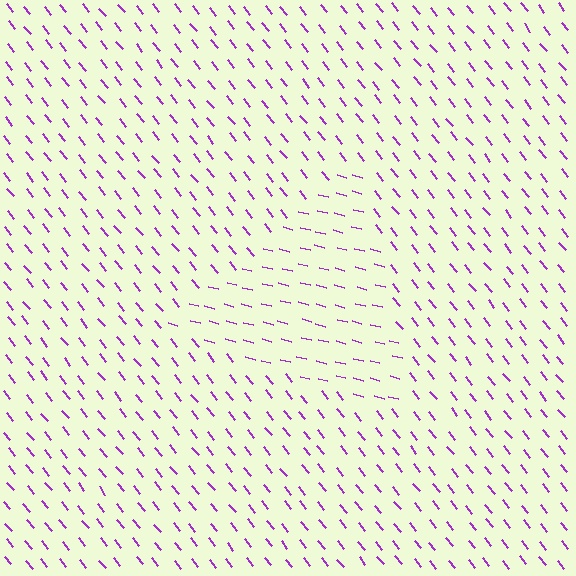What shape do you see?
I see a triangle.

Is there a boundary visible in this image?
Yes, there is a texture boundary formed by a change in line orientation.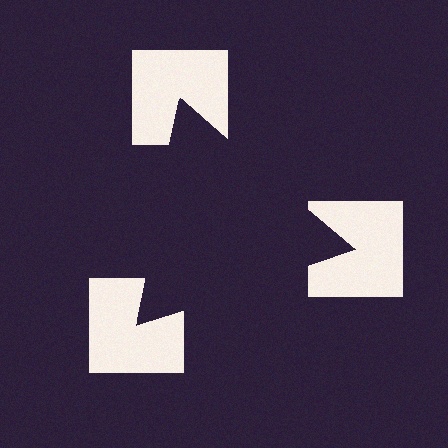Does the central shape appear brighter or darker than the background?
It typically appears slightly darker than the background, even though no actual brightness change is drawn.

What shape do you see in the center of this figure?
An illusory triangle — its edges are inferred from the aligned wedge cuts in the notched squares, not physically drawn.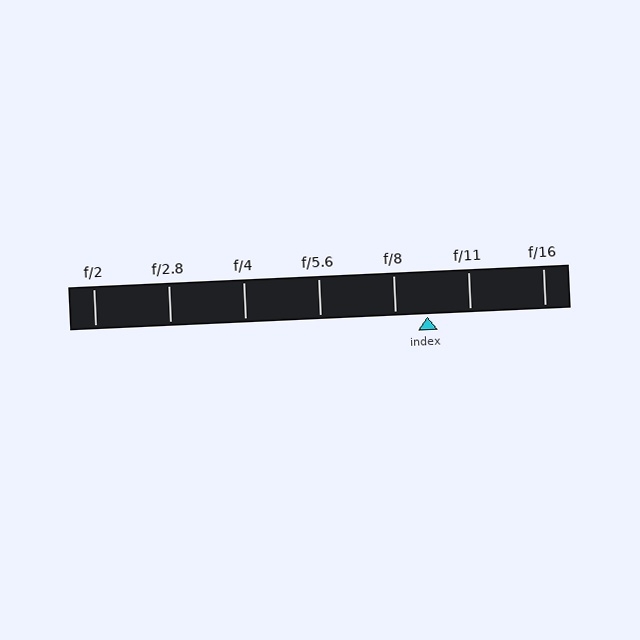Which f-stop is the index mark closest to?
The index mark is closest to f/8.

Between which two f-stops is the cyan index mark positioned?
The index mark is between f/8 and f/11.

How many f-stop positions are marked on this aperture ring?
There are 7 f-stop positions marked.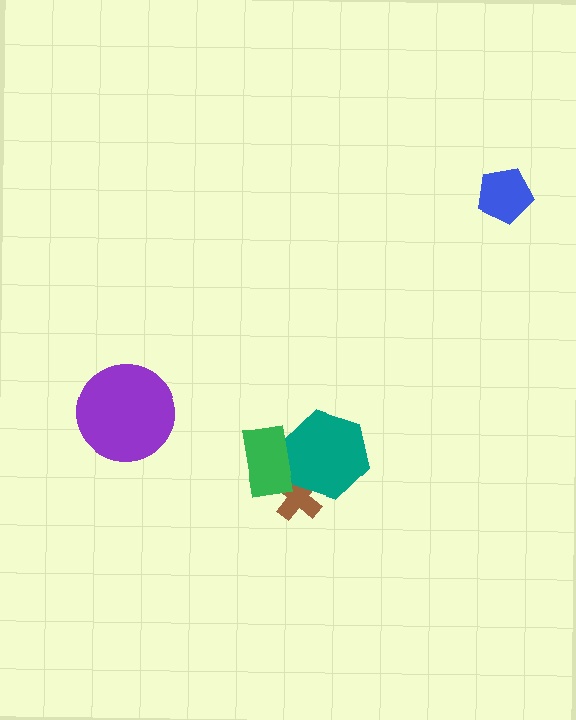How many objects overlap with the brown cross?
2 objects overlap with the brown cross.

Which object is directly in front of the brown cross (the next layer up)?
The teal hexagon is directly in front of the brown cross.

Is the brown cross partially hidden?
Yes, it is partially covered by another shape.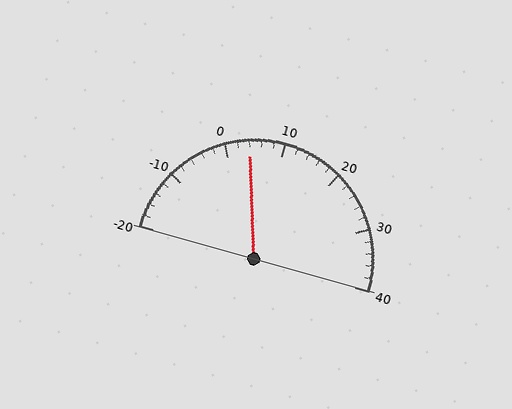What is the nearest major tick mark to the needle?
The nearest major tick mark is 0.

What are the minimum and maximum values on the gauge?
The gauge ranges from -20 to 40.